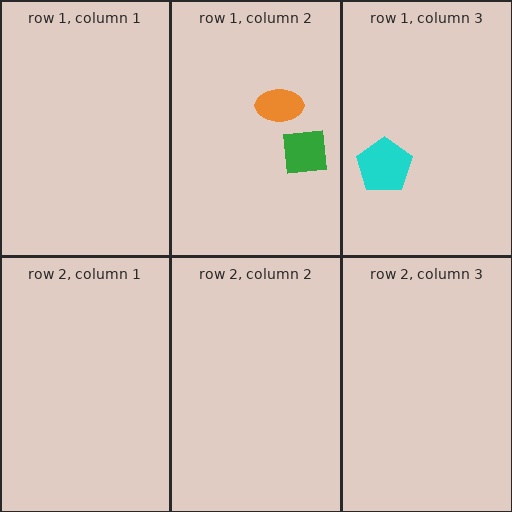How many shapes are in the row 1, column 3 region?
1.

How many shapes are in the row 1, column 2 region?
2.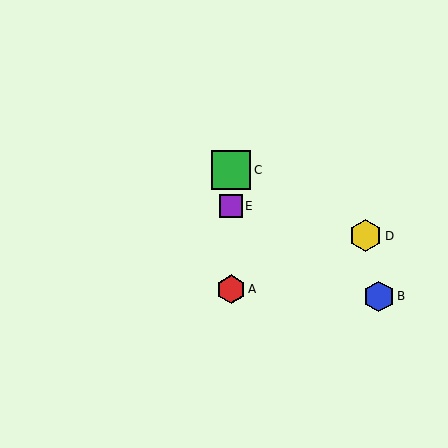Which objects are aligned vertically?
Objects A, C, E are aligned vertically.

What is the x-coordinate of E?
Object E is at x≈231.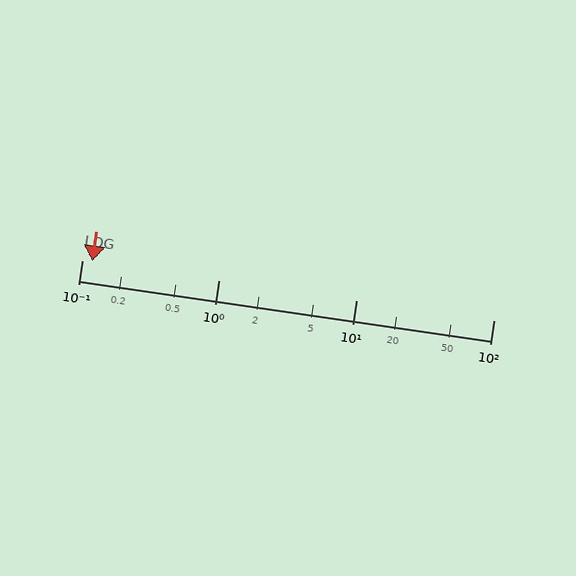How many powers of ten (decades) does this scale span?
The scale spans 3 decades, from 0.1 to 100.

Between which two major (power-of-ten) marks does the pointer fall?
The pointer is between 0.1 and 1.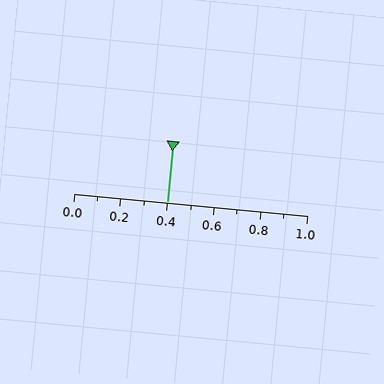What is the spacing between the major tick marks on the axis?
The major ticks are spaced 0.2 apart.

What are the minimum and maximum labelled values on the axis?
The axis runs from 0.0 to 1.0.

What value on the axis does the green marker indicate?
The marker indicates approximately 0.4.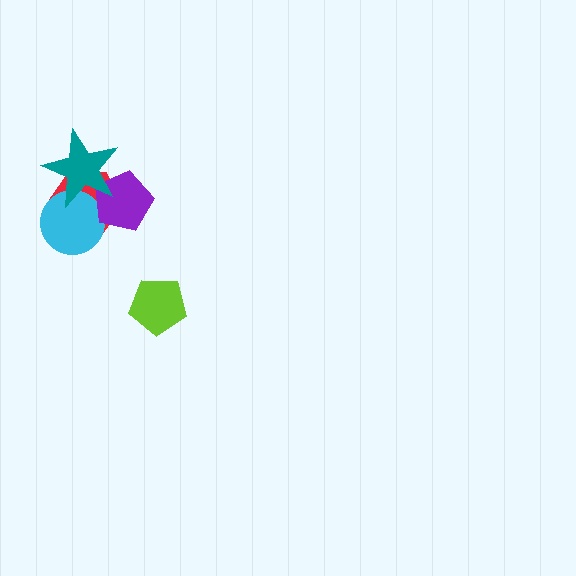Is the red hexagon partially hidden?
Yes, it is partially covered by another shape.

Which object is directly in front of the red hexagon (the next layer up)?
The cyan circle is directly in front of the red hexagon.